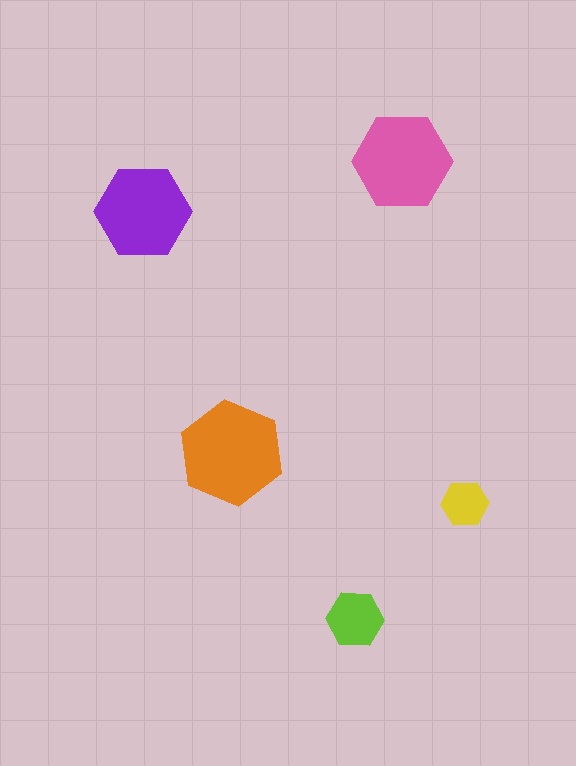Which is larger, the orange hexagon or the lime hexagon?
The orange one.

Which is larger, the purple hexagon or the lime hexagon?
The purple one.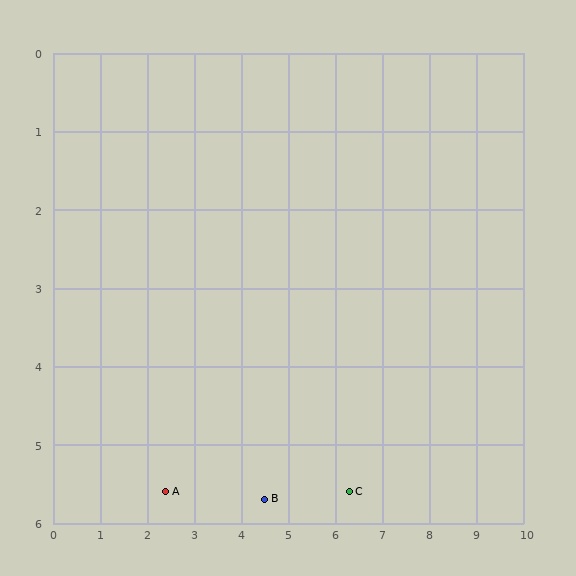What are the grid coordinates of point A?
Point A is at approximately (2.4, 5.6).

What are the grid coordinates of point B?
Point B is at approximately (4.5, 5.7).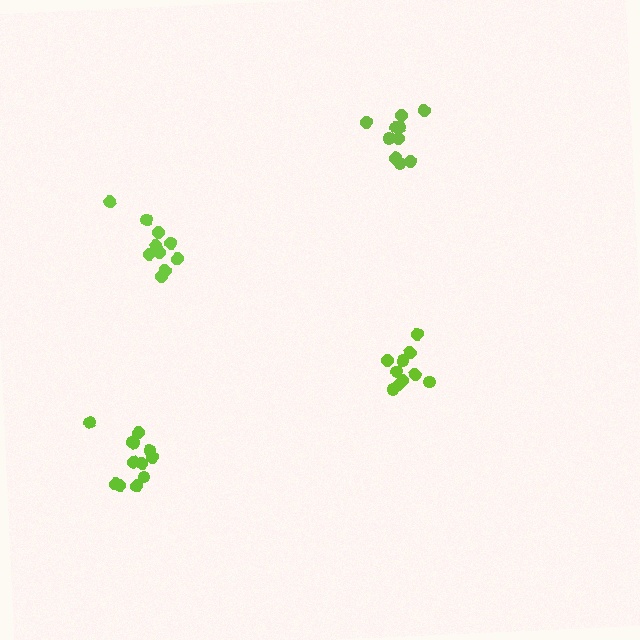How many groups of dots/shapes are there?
There are 4 groups.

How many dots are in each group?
Group 1: 10 dots, Group 2: 10 dots, Group 3: 12 dots, Group 4: 10 dots (42 total).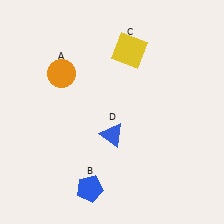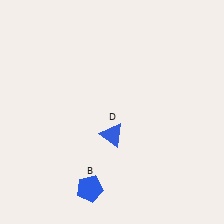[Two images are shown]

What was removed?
The yellow square (C), the orange circle (A) were removed in Image 2.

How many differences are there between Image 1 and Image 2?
There are 2 differences between the two images.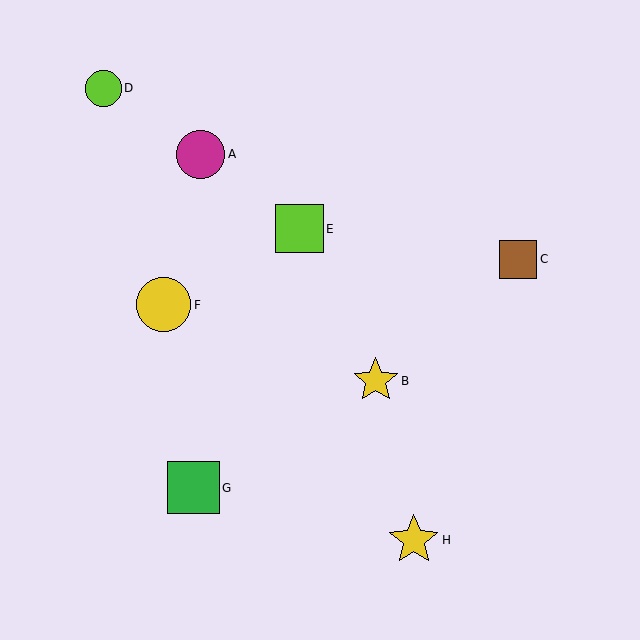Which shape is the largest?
The yellow circle (labeled F) is the largest.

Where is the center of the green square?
The center of the green square is at (194, 488).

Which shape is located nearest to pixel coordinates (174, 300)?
The yellow circle (labeled F) at (163, 305) is nearest to that location.